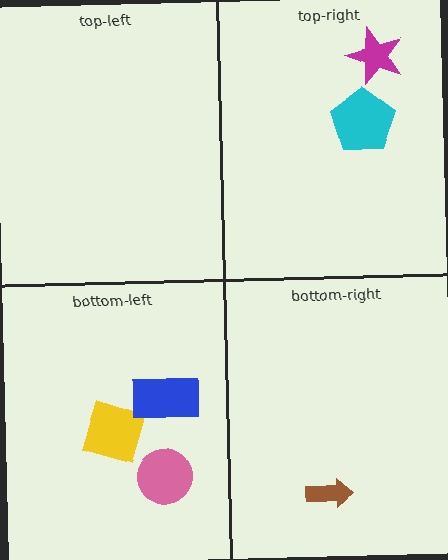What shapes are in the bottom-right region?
The brown arrow.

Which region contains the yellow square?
The bottom-left region.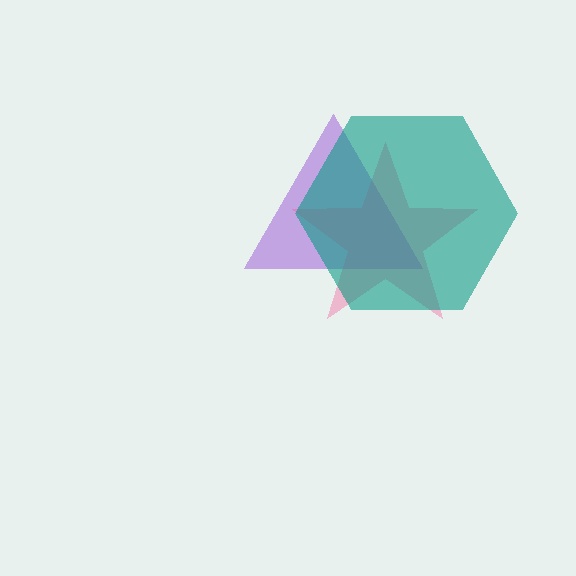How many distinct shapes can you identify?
There are 3 distinct shapes: a purple triangle, a pink star, a teal hexagon.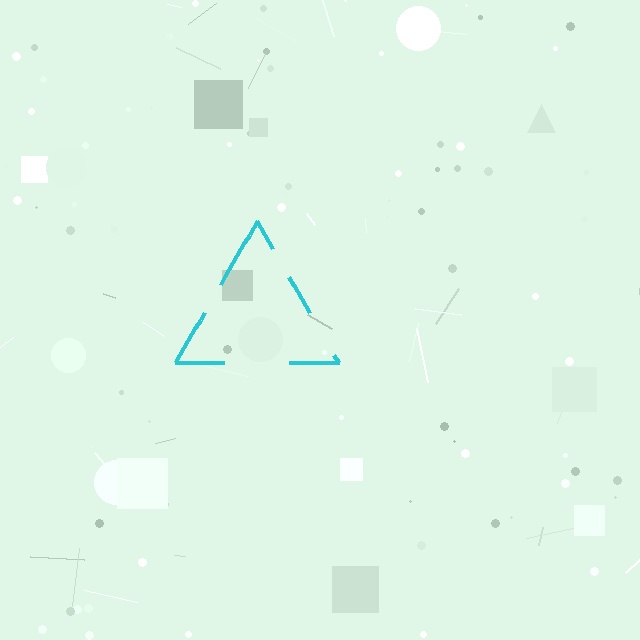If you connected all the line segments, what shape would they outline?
They would outline a triangle.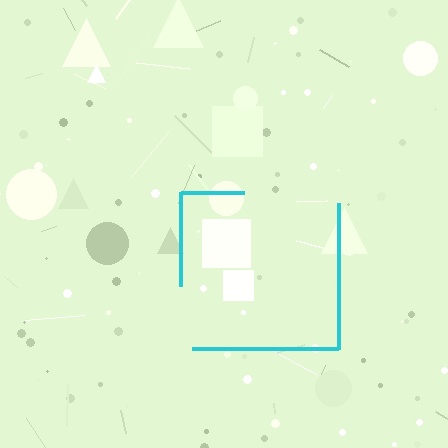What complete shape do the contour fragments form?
The contour fragments form a square.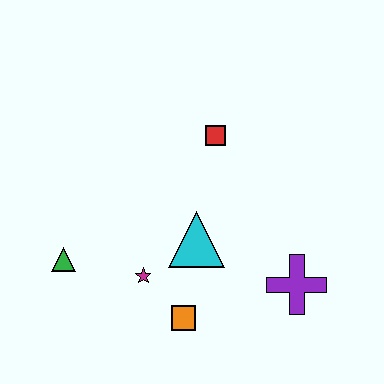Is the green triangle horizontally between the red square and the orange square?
No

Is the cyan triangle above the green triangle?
Yes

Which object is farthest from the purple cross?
The green triangle is farthest from the purple cross.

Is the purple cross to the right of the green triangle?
Yes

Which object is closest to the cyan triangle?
The magenta star is closest to the cyan triangle.